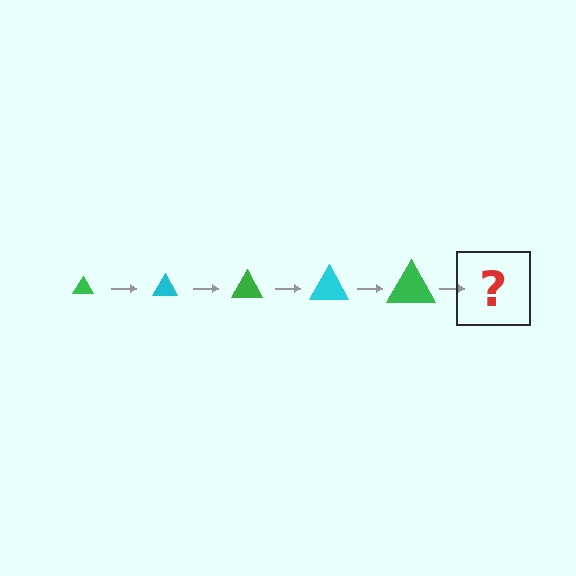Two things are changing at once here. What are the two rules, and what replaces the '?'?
The two rules are that the triangle grows larger each step and the color cycles through green and cyan. The '?' should be a cyan triangle, larger than the previous one.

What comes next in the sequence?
The next element should be a cyan triangle, larger than the previous one.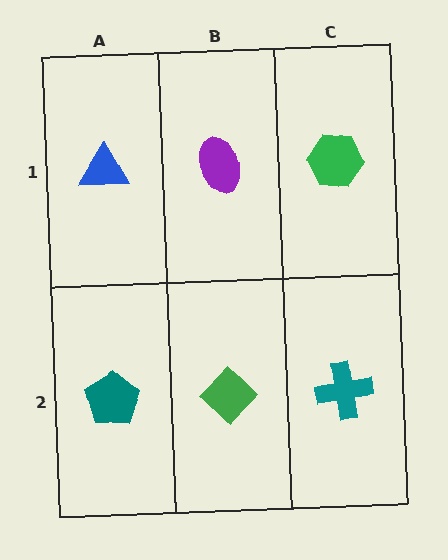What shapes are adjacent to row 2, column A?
A blue triangle (row 1, column A), a green diamond (row 2, column B).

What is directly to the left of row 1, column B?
A blue triangle.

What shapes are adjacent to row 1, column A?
A teal pentagon (row 2, column A), a purple ellipse (row 1, column B).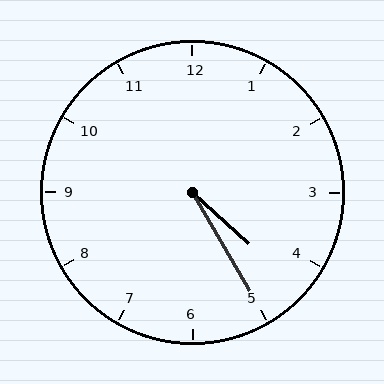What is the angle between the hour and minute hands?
Approximately 18 degrees.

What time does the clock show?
4:25.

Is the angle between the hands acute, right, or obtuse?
It is acute.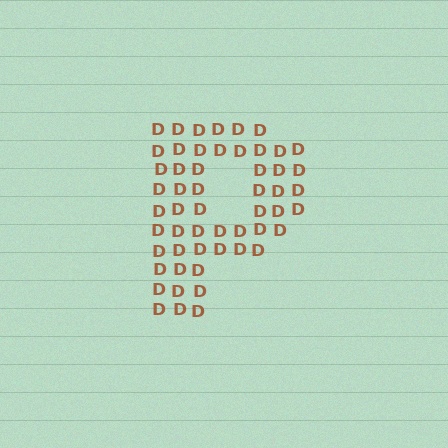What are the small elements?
The small elements are letter D's.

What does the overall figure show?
The overall figure shows the letter P.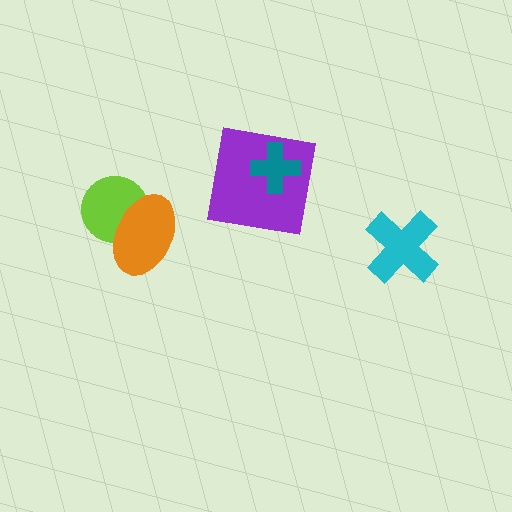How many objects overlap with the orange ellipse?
1 object overlaps with the orange ellipse.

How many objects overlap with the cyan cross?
0 objects overlap with the cyan cross.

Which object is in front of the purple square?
The teal cross is in front of the purple square.